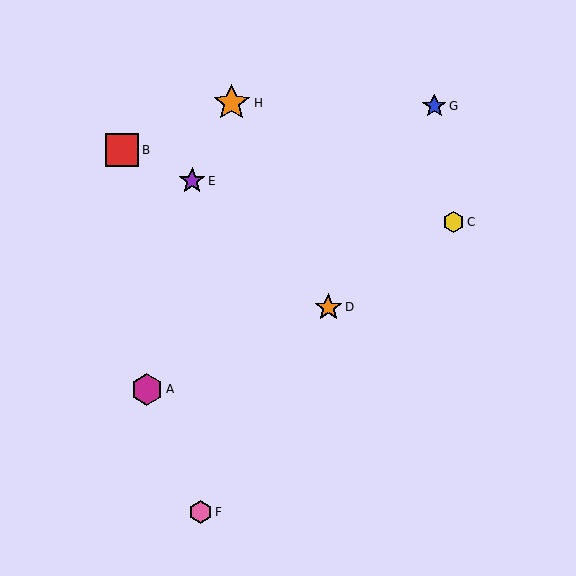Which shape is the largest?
The orange star (labeled H) is the largest.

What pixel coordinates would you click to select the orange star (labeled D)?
Click at (328, 307) to select the orange star D.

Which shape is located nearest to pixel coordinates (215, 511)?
The pink hexagon (labeled F) at (201, 512) is nearest to that location.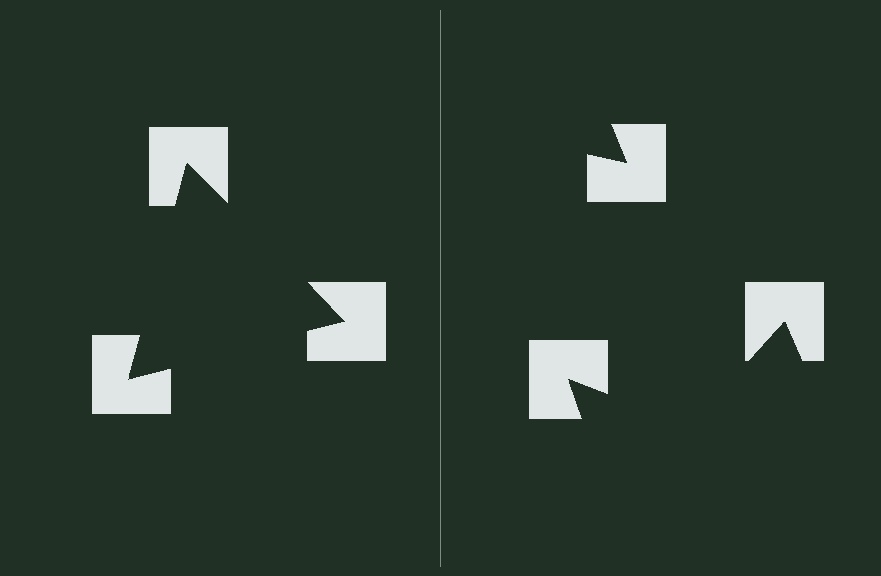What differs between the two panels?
The notched squares are positioned identically on both sides; only the wedge orientations differ. On the left they align to a triangle; on the right they are misaligned.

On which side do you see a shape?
An illusory triangle appears on the left side. On the right side the wedge cuts are rotated, so no coherent shape forms.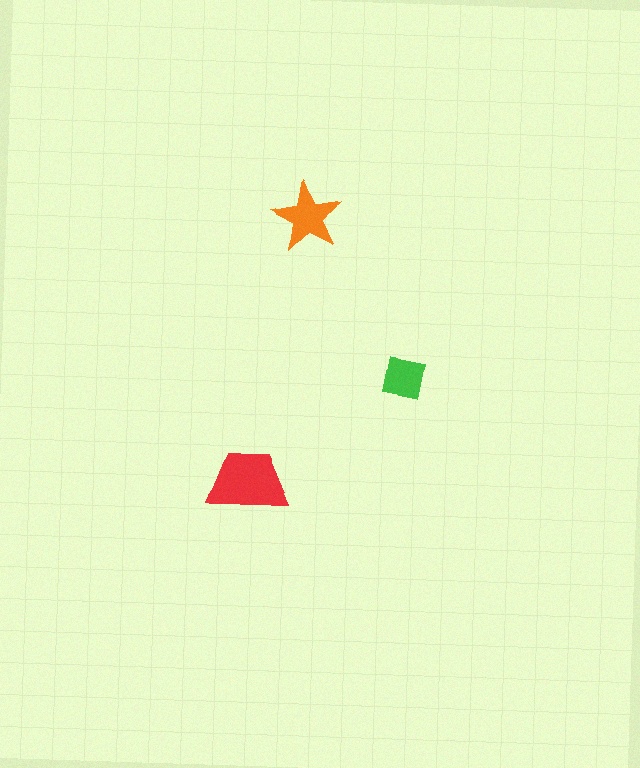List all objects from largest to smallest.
The red trapezoid, the orange star, the green square.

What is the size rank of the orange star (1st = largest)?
2nd.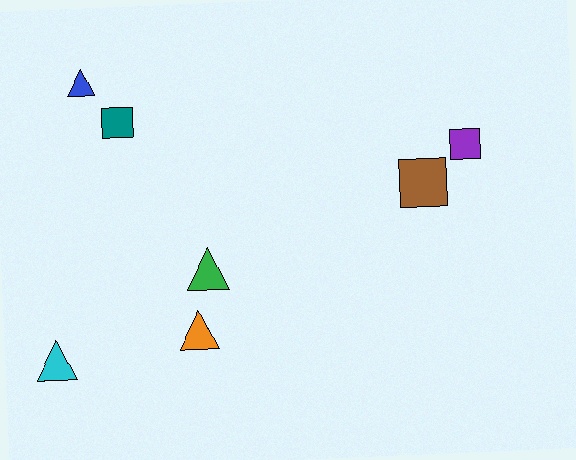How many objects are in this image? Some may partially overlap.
There are 7 objects.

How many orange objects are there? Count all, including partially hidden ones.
There is 1 orange object.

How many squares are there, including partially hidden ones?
There are 3 squares.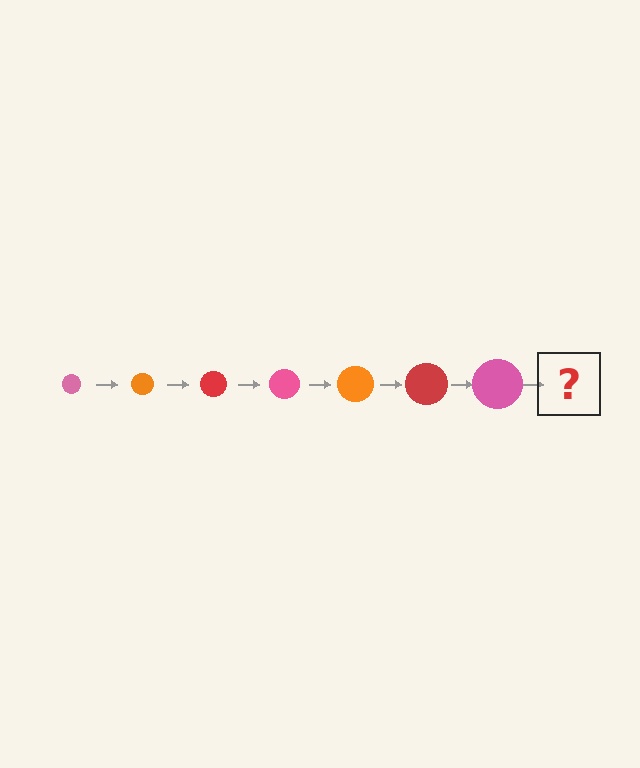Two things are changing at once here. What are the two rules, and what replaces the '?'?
The two rules are that the circle grows larger each step and the color cycles through pink, orange, and red. The '?' should be an orange circle, larger than the previous one.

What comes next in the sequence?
The next element should be an orange circle, larger than the previous one.